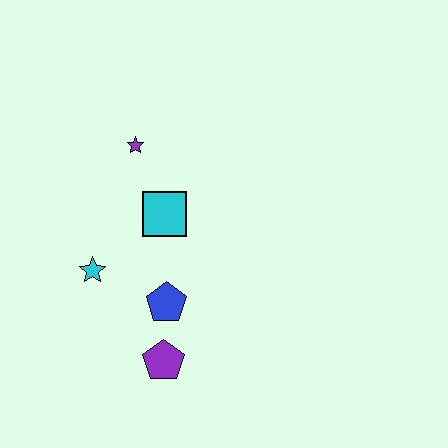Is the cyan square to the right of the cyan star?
Yes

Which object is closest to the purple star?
The cyan square is closest to the purple star.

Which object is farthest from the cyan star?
The purple star is farthest from the cyan star.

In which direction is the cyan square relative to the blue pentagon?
The cyan square is above the blue pentagon.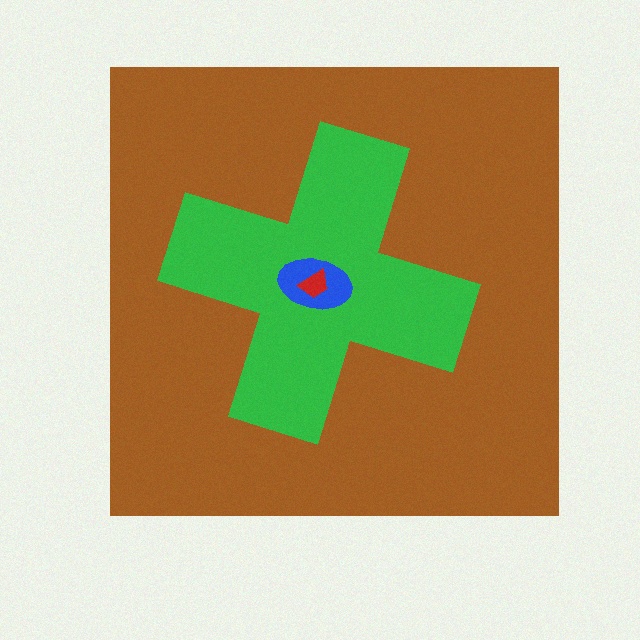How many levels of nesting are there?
4.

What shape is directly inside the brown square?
The green cross.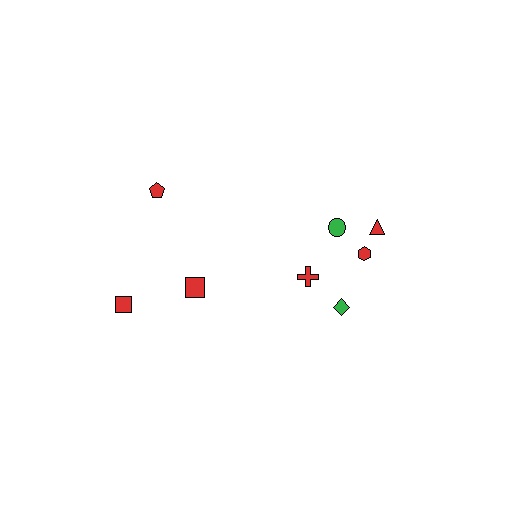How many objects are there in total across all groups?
There are 8 objects.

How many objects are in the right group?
There are 5 objects.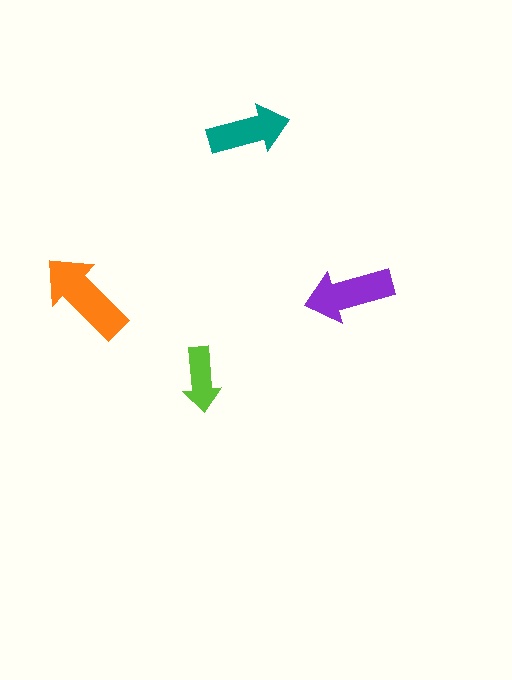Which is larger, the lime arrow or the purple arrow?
The purple one.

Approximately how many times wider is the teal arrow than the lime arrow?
About 1.5 times wider.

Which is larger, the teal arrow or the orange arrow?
The orange one.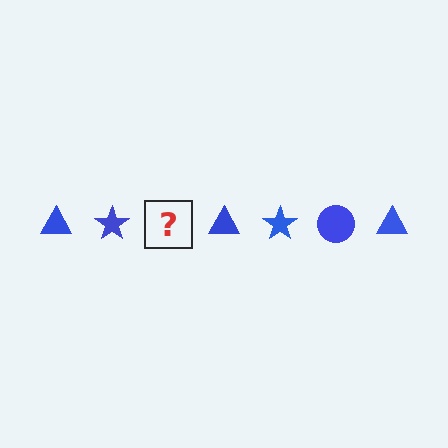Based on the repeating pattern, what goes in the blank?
The blank should be a blue circle.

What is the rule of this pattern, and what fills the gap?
The rule is that the pattern cycles through triangle, star, circle shapes in blue. The gap should be filled with a blue circle.